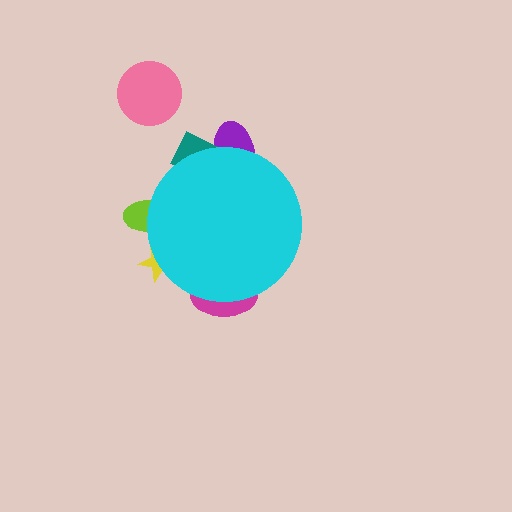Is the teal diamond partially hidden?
Yes, the teal diamond is partially hidden behind the cyan circle.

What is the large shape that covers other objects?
A cyan circle.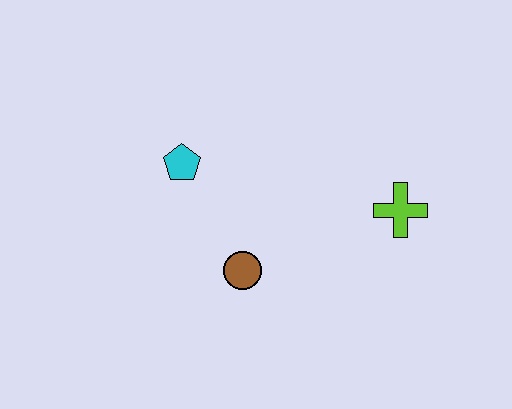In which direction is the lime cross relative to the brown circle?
The lime cross is to the right of the brown circle.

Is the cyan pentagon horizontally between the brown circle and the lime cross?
No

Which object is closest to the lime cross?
The brown circle is closest to the lime cross.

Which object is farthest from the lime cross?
The cyan pentagon is farthest from the lime cross.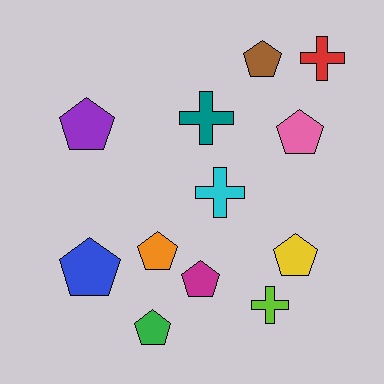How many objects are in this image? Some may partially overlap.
There are 12 objects.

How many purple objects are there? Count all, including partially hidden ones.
There is 1 purple object.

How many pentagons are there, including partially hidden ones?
There are 8 pentagons.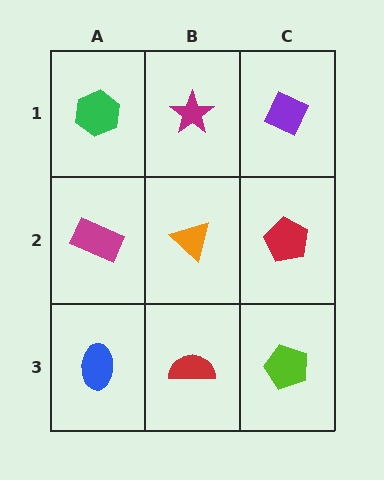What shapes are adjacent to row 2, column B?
A magenta star (row 1, column B), a red semicircle (row 3, column B), a magenta rectangle (row 2, column A), a red pentagon (row 2, column C).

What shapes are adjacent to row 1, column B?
An orange triangle (row 2, column B), a green hexagon (row 1, column A), a purple diamond (row 1, column C).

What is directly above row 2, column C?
A purple diamond.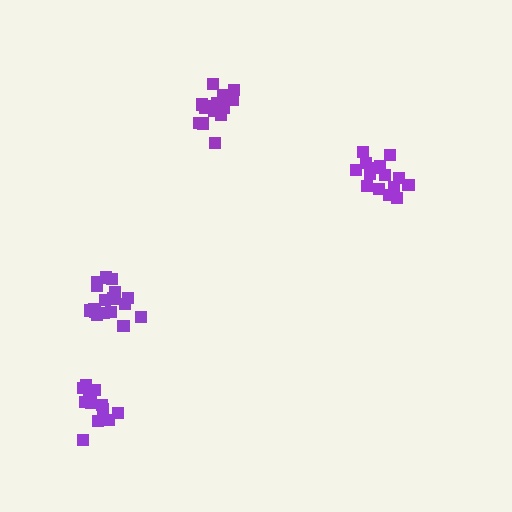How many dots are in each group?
Group 1: 17 dots, Group 2: 12 dots, Group 3: 15 dots, Group 4: 17 dots (61 total).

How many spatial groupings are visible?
There are 4 spatial groupings.